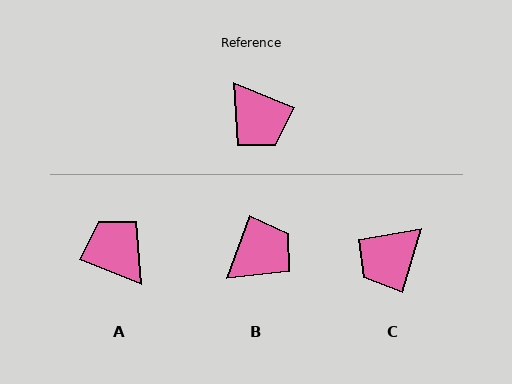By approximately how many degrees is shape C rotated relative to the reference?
Approximately 84 degrees clockwise.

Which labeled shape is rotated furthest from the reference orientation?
A, about 180 degrees away.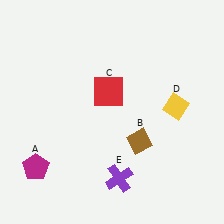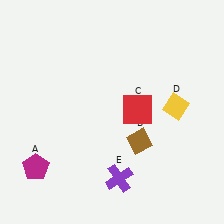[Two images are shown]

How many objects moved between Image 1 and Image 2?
1 object moved between the two images.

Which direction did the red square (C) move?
The red square (C) moved right.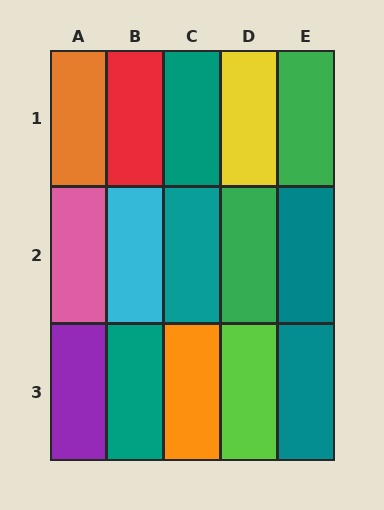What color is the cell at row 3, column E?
Teal.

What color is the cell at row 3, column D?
Lime.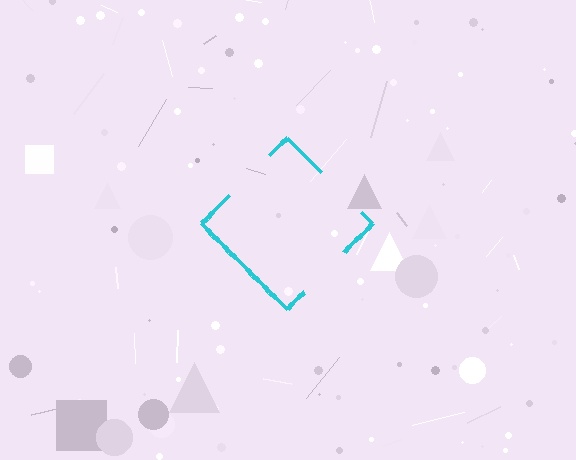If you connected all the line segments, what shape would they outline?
They would outline a diamond.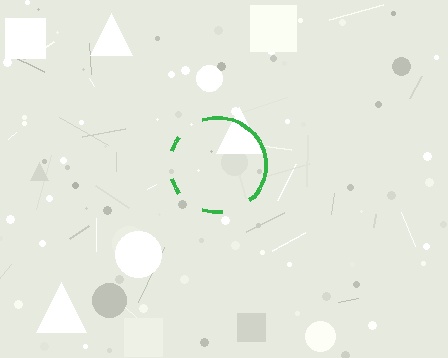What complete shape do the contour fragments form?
The contour fragments form a circle.